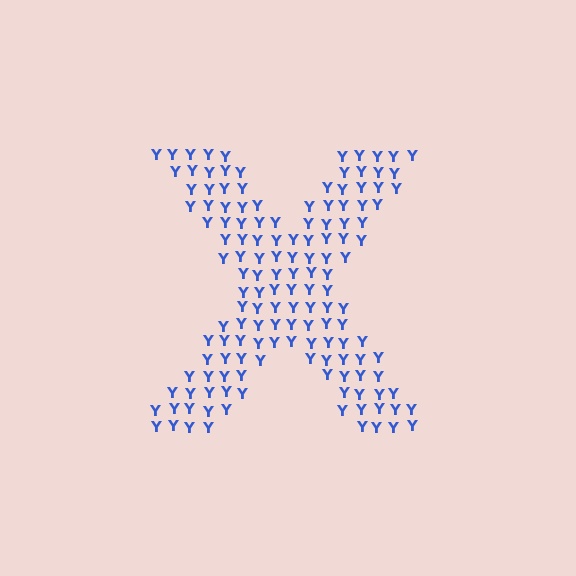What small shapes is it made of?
It is made of small letter Y's.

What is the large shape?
The large shape is the letter X.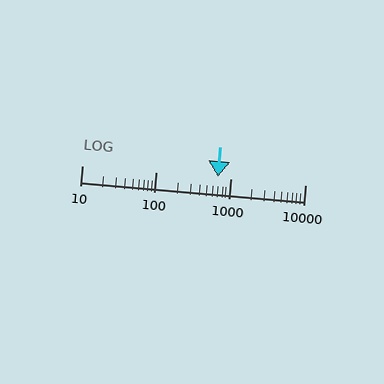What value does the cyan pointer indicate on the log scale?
The pointer indicates approximately 670.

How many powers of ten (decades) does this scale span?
The scale spans 3 decades, from 10 to 10000.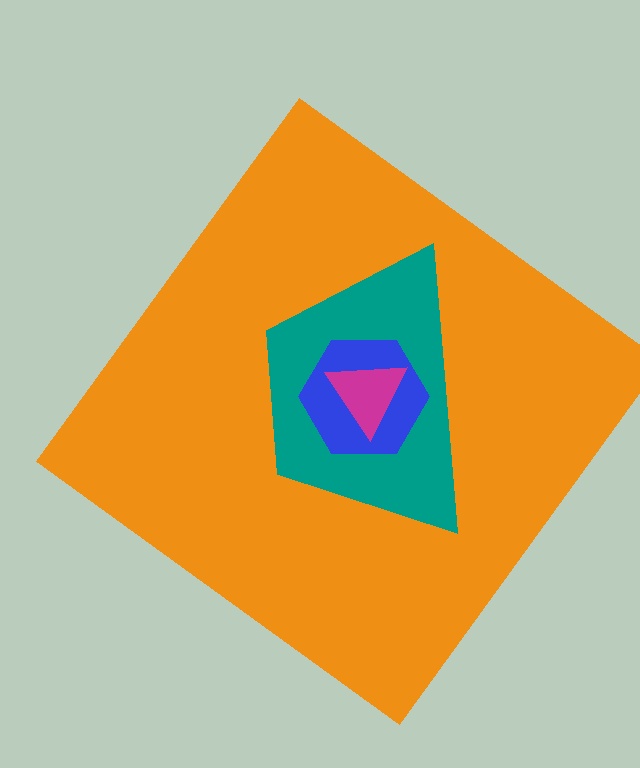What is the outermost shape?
The orange diamond.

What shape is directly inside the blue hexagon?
The magenta triangle.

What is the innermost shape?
The magenta triangle.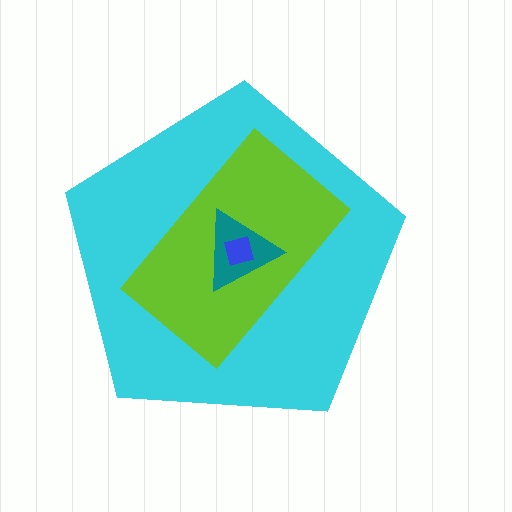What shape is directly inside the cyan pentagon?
The lime rectangle.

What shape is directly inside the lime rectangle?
The teal triangle.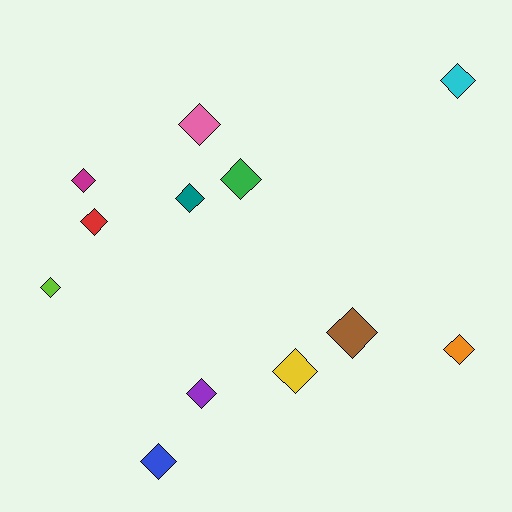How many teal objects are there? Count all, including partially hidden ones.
There is 1 teal object.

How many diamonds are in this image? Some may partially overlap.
There are 12 diamonds.